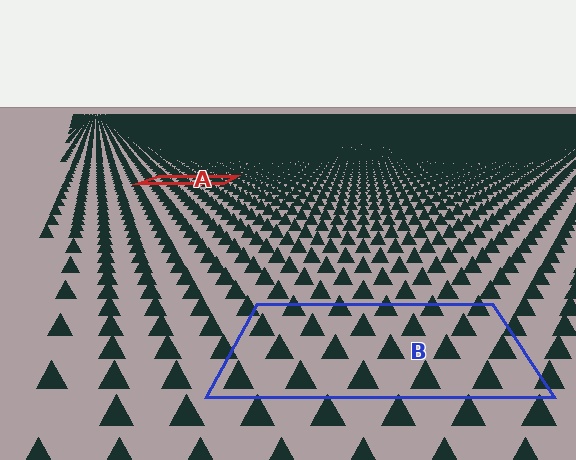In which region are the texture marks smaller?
The texture marks are smaller in region A, because it is farther away.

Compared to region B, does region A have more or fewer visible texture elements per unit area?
Region A has more texture elements per unit area — they are packed more densely because it is farther away.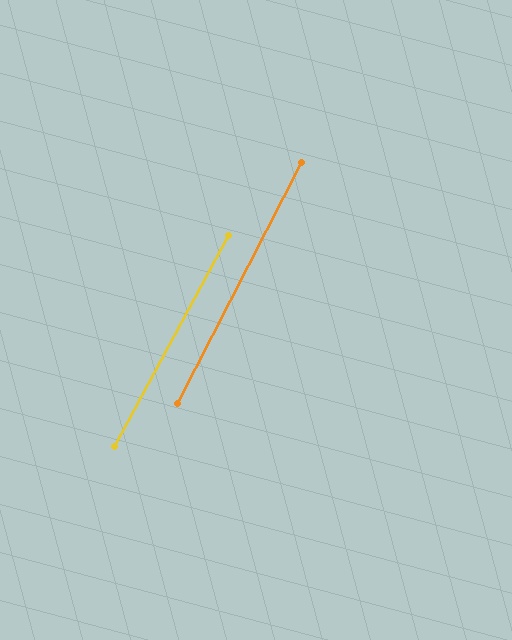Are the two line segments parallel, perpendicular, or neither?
Parallel — their directions differ by only 1.2°.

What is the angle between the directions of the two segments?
Approximately 1 degree.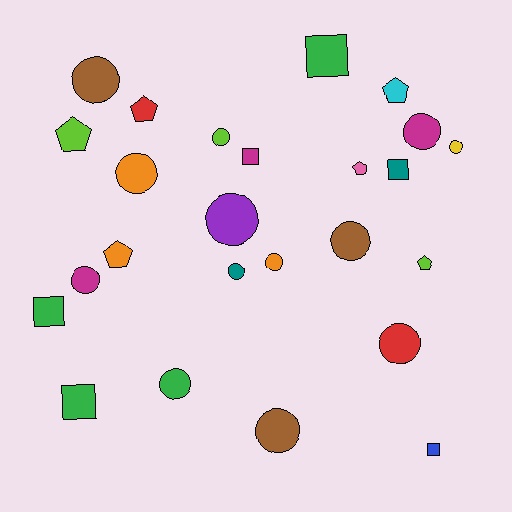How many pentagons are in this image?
There are 6 pentagons.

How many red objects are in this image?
There are 2 red objects.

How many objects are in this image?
There are 25 objects.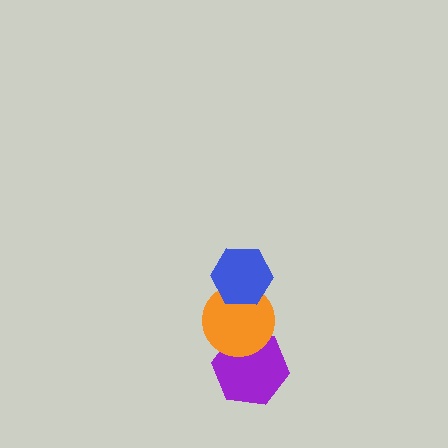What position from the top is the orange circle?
The orange circle is 2nd from the top.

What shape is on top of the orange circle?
The blue hexagon is on top of the orange circle.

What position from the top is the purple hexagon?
The purple hexagon is 3rd from the top.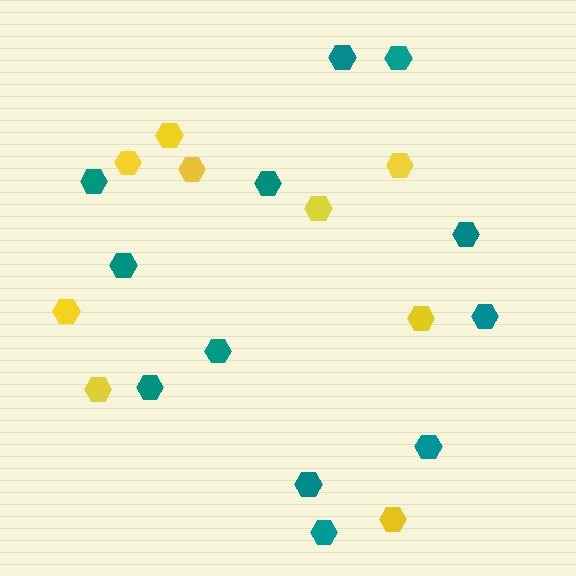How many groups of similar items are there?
There are 2 groups: one group of teal hexagons (12) and one group of yellow hexagons (9).